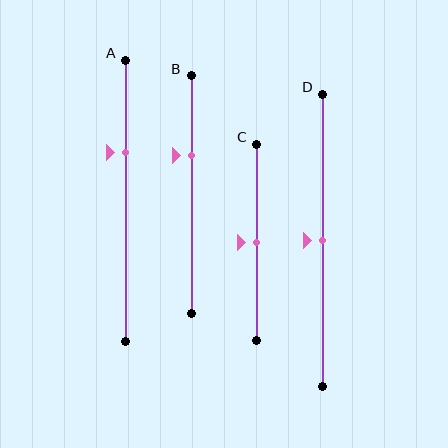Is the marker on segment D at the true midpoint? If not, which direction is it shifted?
Yes, the marker on segment D is at the true midpoint.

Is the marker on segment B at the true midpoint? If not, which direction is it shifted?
No, the marker on segment B is shifted upward by about 16% of the segment length.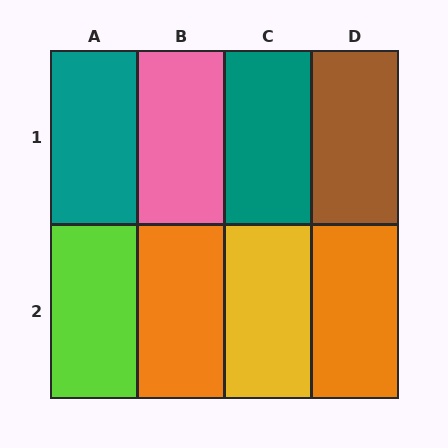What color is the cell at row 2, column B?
Orange.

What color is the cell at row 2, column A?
Lime.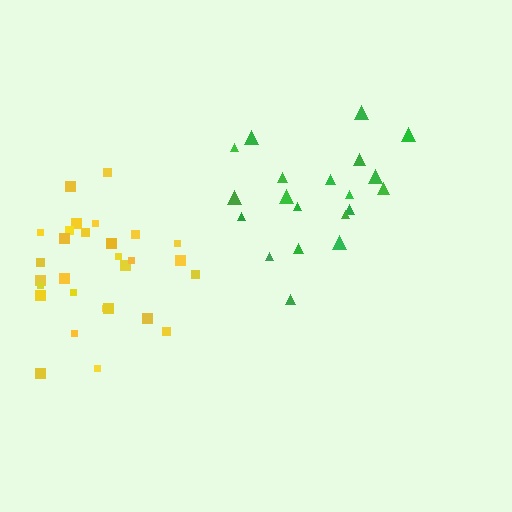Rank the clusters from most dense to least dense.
green, yellow.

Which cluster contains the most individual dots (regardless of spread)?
Yellow (29).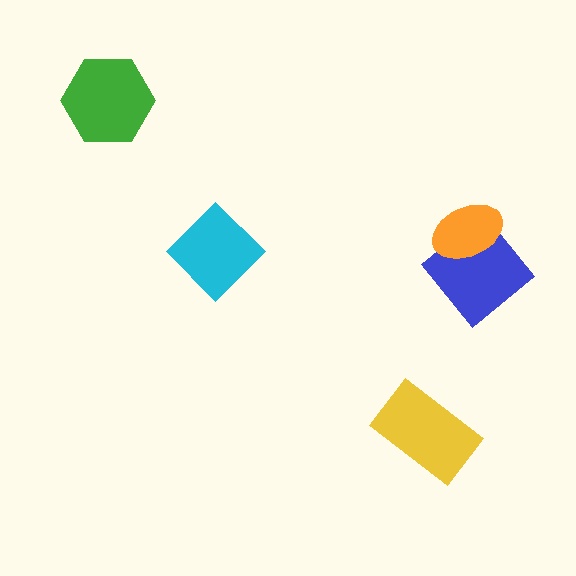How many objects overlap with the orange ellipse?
1 object overlaps with the orange ellipse.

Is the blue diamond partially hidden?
Yes, it is partially covered by another shape.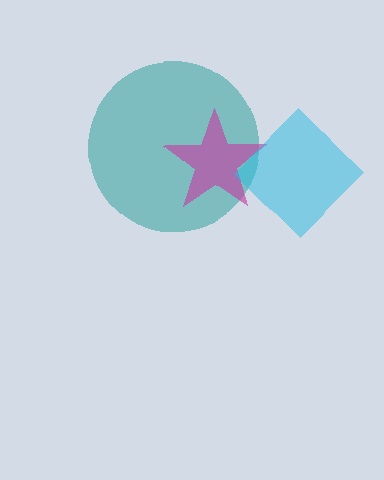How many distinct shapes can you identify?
There are 3 distinct shapes: a teal circle, a magenta star, a cyan diamond.